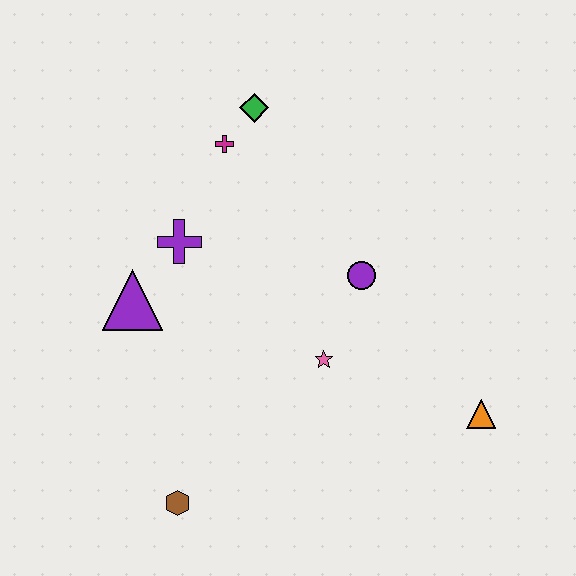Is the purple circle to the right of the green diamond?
Yes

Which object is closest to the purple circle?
The pink star is closest to the purple circle.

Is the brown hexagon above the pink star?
No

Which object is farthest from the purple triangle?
The orange triangle is farthest from the purple triangle.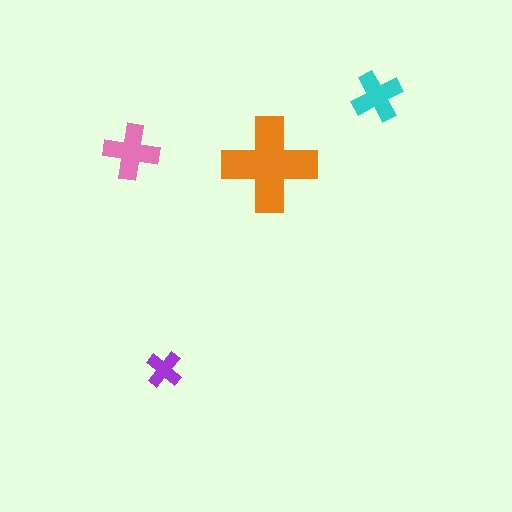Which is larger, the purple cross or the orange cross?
The orange one.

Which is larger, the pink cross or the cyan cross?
The pink one.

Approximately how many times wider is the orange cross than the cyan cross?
About 2 times wider.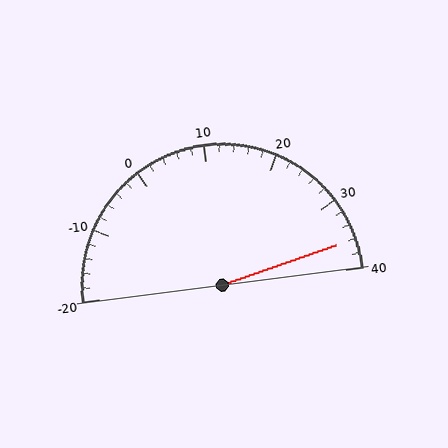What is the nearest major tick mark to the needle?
The nearest major tick mark is 40.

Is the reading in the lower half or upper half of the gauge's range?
The reading is in the upper half of the range (-20 to 40).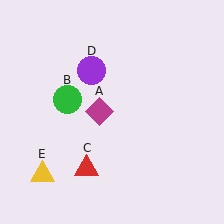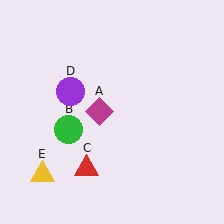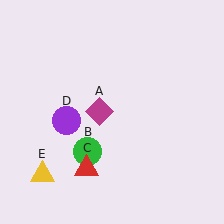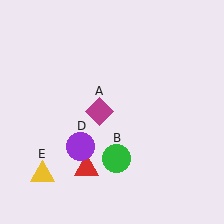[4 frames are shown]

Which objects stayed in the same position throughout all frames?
Magenta diamond (object A) and red triangle (object C) and yellow triangle (object E) remained stationary.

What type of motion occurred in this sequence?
The green circle (object B), purple circle (object D) rotated counterclockwise around the center of the scene.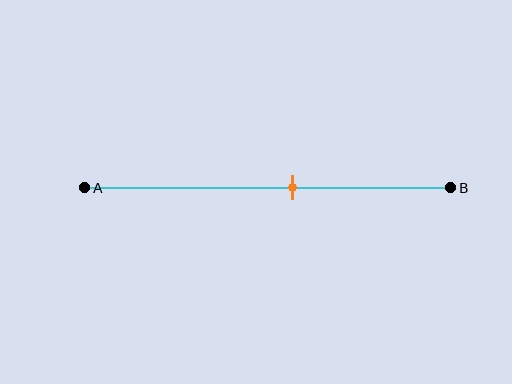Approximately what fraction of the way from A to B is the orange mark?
The orange mark is approximately 55% of the way from A to B.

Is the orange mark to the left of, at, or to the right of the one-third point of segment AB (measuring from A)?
The orange mark is to the right of the one-third point of segment AB.